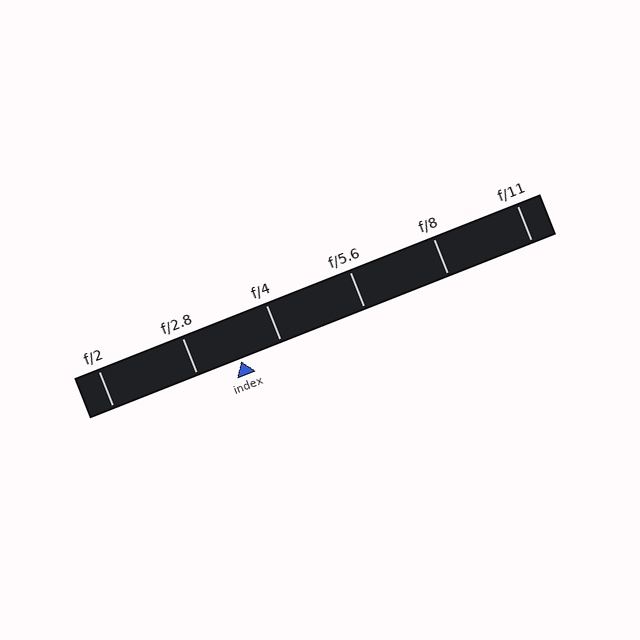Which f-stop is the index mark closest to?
The index mark is closest to f/4.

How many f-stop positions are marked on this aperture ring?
There are 6 f-stop positions marked.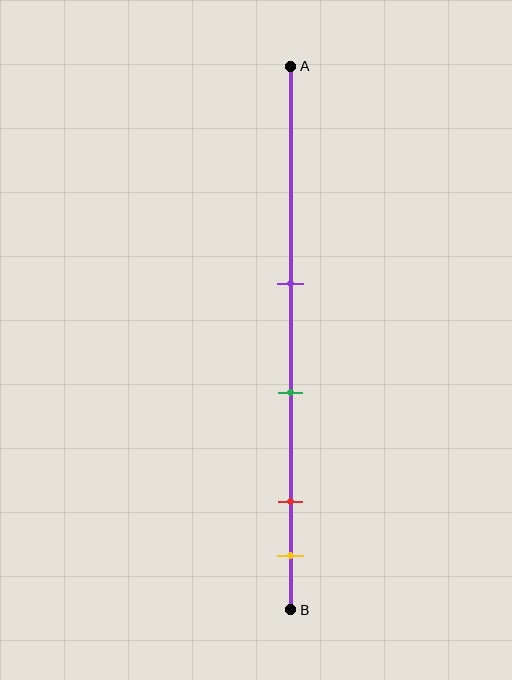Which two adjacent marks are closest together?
The red and yellow marks are the closest adjacent pair.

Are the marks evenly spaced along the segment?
No, the marks are not evenly spaced.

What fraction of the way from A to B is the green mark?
The green mark is approximately 60% (0.6) of the way from A to B.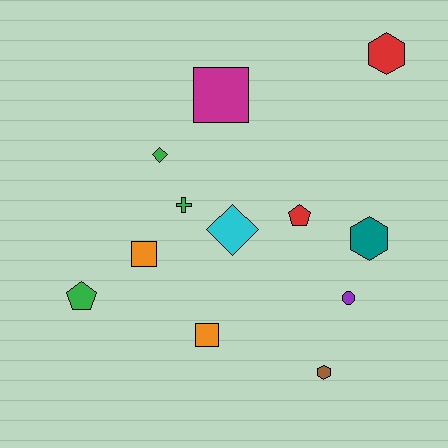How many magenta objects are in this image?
There is 1 magenta object.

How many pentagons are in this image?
There are 2 pentagons.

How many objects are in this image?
There are 12 objects.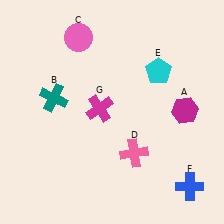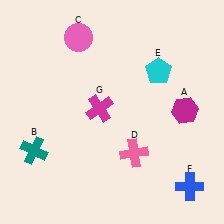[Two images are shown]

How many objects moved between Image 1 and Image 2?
1 object moved between the two images.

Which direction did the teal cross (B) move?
The teal cross (B) moved down.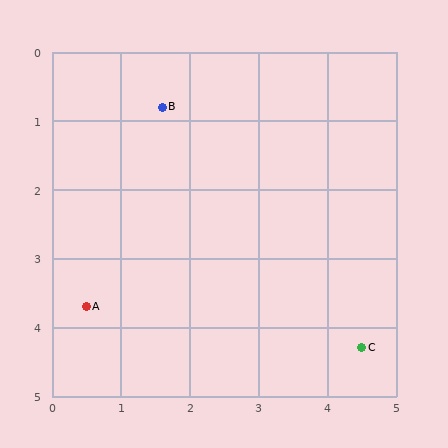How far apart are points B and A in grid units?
Points B and A are about 3.1 grid units apart.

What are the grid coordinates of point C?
Point C is at approximately (4.5, 4.3).